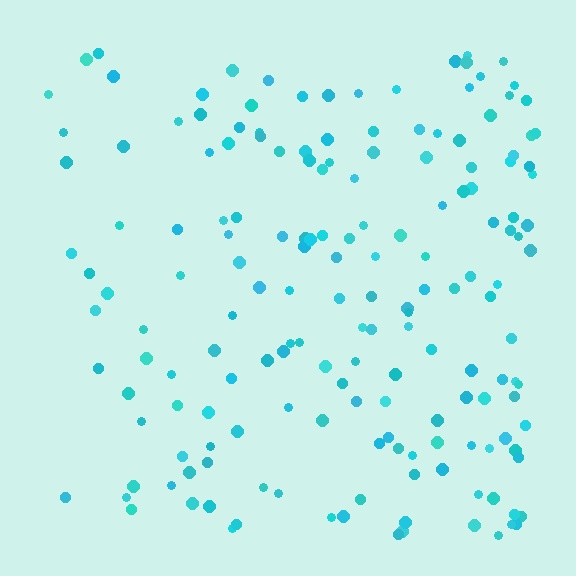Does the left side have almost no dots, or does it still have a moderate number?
Still a moderate number, just noticeably fewer than the right.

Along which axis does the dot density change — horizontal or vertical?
Horizontal.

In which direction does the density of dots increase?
From left to right, with the right side densest.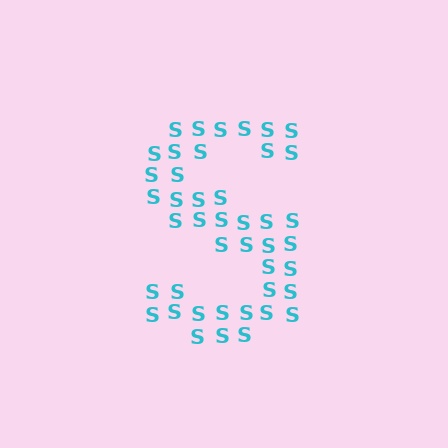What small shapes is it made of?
It is made of small letter S's.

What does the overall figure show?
The overall figure shows the letter S.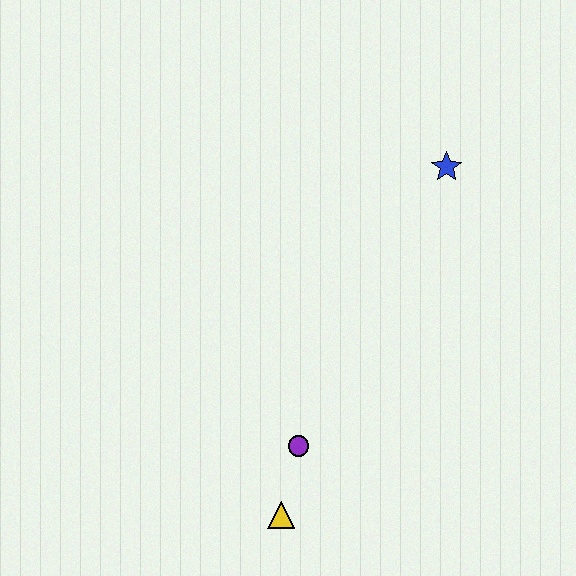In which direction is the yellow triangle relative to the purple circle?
The yellow triangle is below the purple circle.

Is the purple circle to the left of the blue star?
Yes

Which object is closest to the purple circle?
The yellow triangle is closest to the purple circle.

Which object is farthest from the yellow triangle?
The blue star is farthest from the yellow triangle.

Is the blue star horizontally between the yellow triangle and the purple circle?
No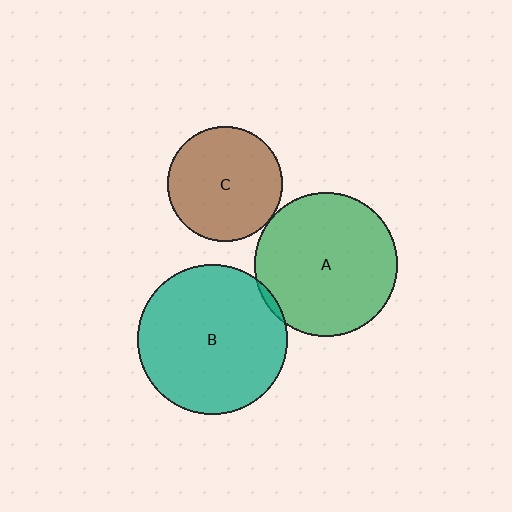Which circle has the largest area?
Circle B (teal).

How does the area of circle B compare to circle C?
Approximately 1.7 times.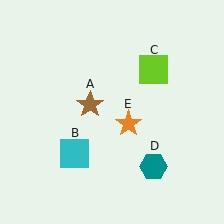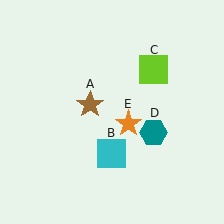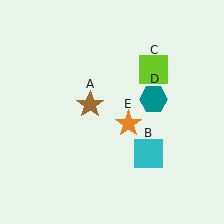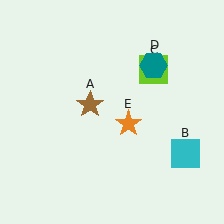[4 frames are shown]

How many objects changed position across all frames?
2 objects changed position: cyan square (object B), teal hexagon (object D).